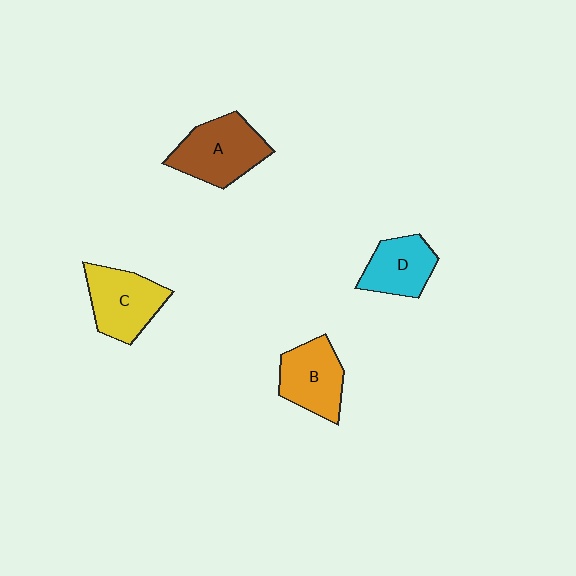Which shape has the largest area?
Shape A (brown).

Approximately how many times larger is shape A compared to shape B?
Approximately 1.2 times.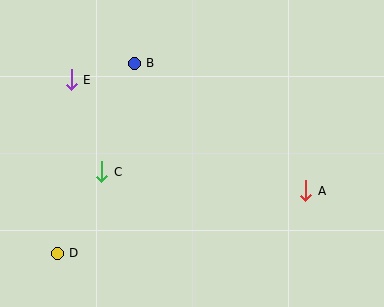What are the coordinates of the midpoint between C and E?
The midpoint between C and E is at (87, 126).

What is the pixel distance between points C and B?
The distance between C and B is 113 pixels.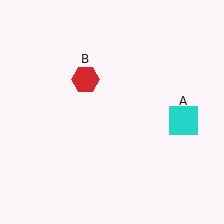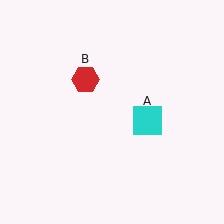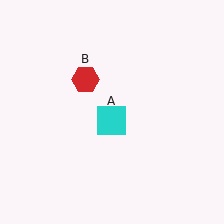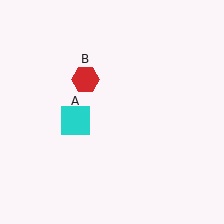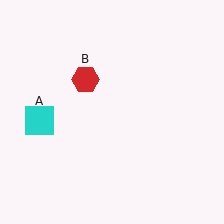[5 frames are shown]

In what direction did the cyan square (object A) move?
The cyan square (object A) moved left.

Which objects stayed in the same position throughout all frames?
Red hexagon (object B) remained stationary.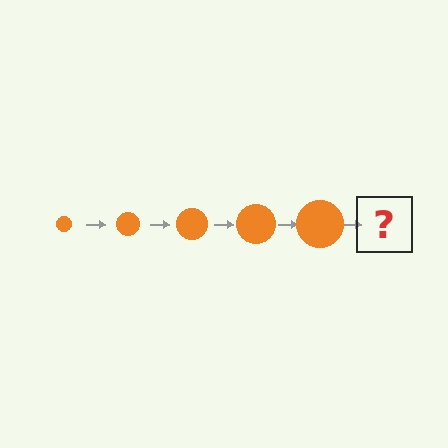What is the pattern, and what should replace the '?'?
The pattern is that the circle gets progressively larger each step. The '?' should be an orange circle, larger than the previous one.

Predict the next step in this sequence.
The next step is an orange circle, larger than the previous one.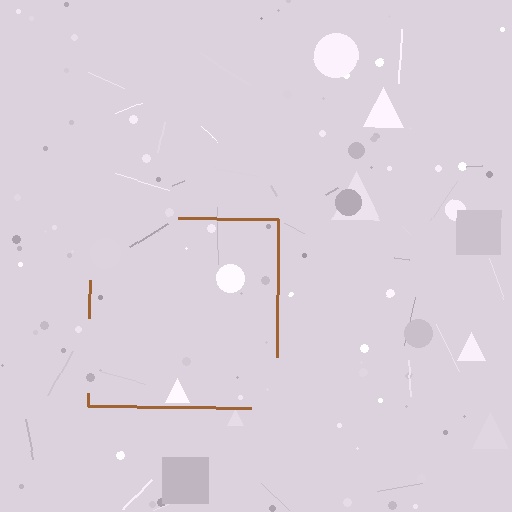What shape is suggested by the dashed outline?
The dashed outline suggests a square.